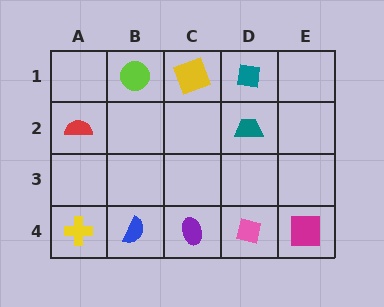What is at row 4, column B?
A blue semicircle.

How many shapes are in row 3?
0 shapes.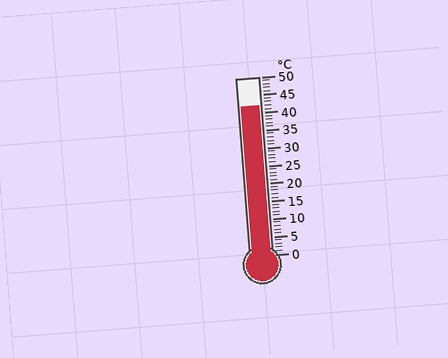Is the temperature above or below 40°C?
The temperature is above 40°C.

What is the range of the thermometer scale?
The thermometer scale ranges from 0°C to 50°C.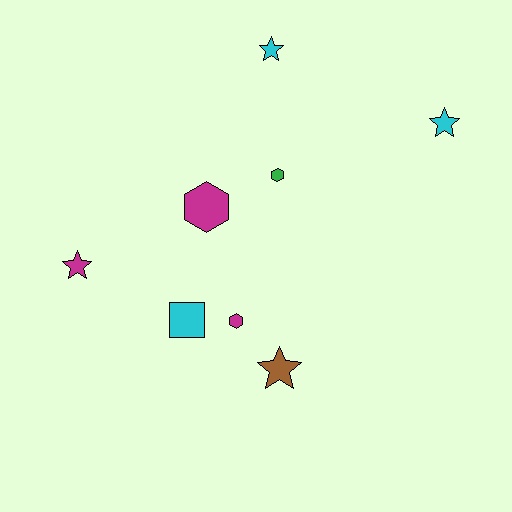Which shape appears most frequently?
Star, with 4 objects.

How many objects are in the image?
There are 8 objects.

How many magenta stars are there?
There is 1 magenta star.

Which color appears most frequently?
Magenta, with 3 objects.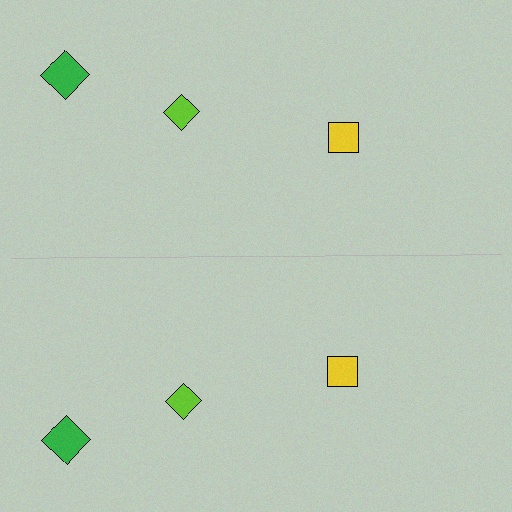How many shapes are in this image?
There are 6 shapes in this image.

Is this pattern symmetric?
Yes, this pattern has bilateral (reflection) symmetry.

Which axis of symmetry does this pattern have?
The pattern has a horizontal axis of symmetry running through the center of the image.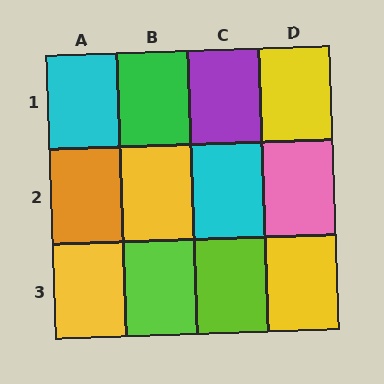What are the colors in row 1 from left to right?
Cyan, green, purple, yellow.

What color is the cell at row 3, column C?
Lime.